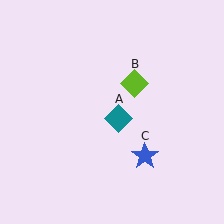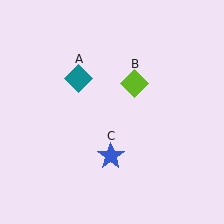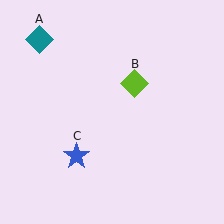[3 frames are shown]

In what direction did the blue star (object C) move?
The blue star (object C) moved left.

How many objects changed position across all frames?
2 objects changed position: teal diamond (object A), blue star (object C).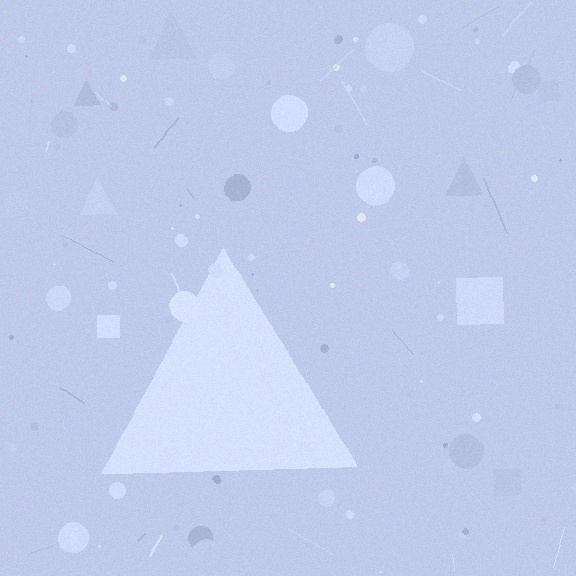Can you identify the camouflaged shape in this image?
The camouflaged shape is a triangle.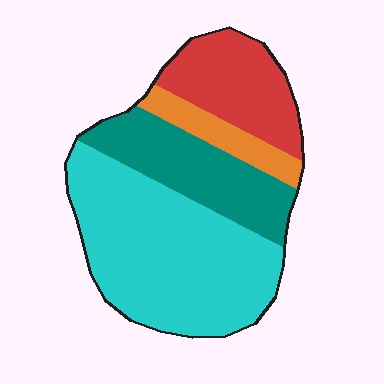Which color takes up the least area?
Orange, at roughly 10%.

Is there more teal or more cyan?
Cyan.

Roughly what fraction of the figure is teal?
Teal covers roughly 25% of the figure.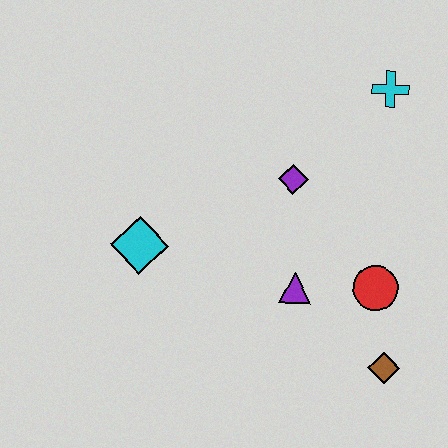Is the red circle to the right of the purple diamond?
Yes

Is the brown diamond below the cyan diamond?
Yes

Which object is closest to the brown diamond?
The red circle is closest to the brown diamond.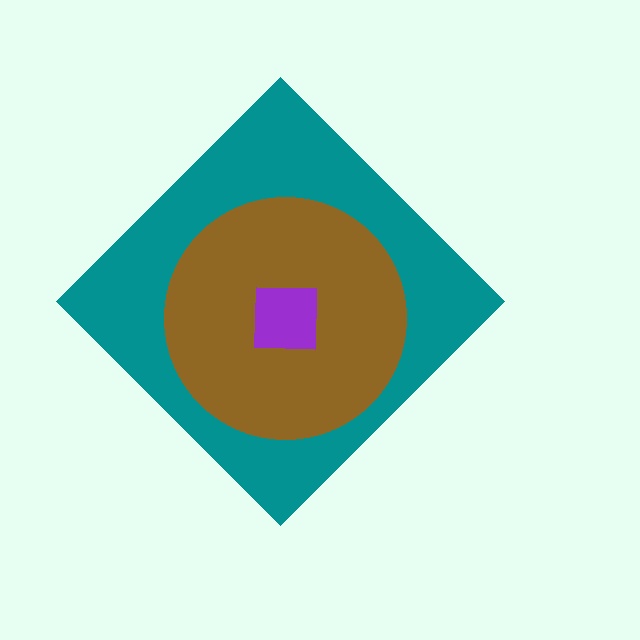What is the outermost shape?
The teal diamond.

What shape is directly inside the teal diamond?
The brown circle.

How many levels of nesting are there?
3.